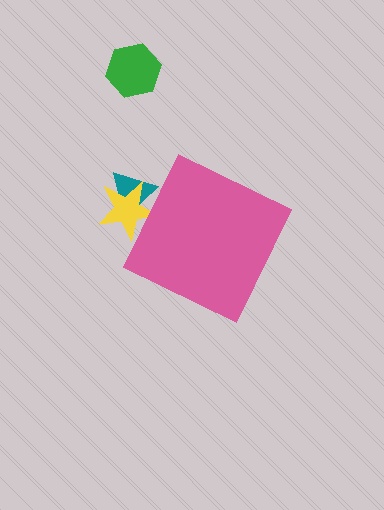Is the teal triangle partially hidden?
Yes, the teal triangle is partially hidden behind the pink diamond.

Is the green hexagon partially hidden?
No, the green hexagon is fully visible.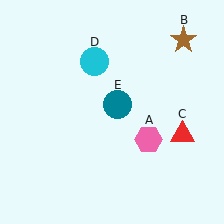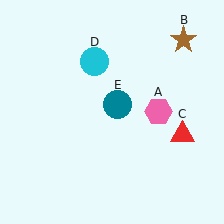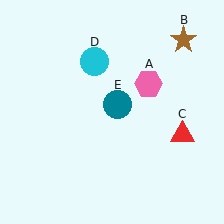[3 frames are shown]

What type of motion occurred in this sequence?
The pink hexagon (object A) rotated counterclockwise around the center of the scene.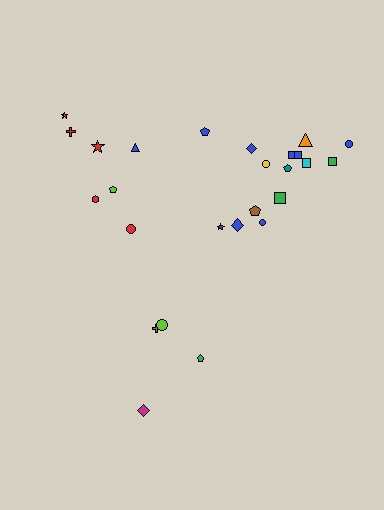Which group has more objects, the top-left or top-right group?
The top-right group.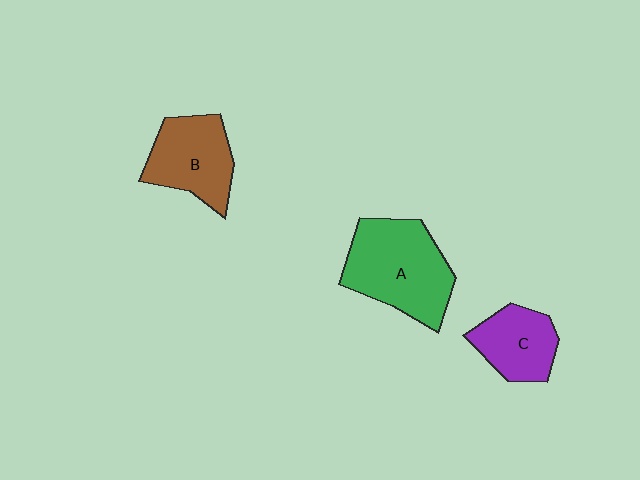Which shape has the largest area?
Shape A (green).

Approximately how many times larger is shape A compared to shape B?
Approximately 1.4 times.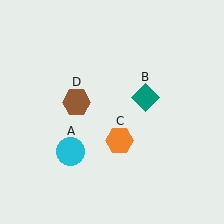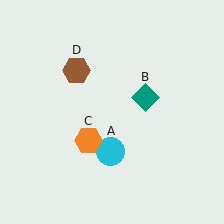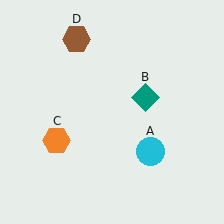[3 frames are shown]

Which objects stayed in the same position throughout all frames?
Teal diamond (object B) remained stationary.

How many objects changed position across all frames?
3 objects changed position: cyan circle (object A), orange hexagon (object C), brown hexagon (object D).